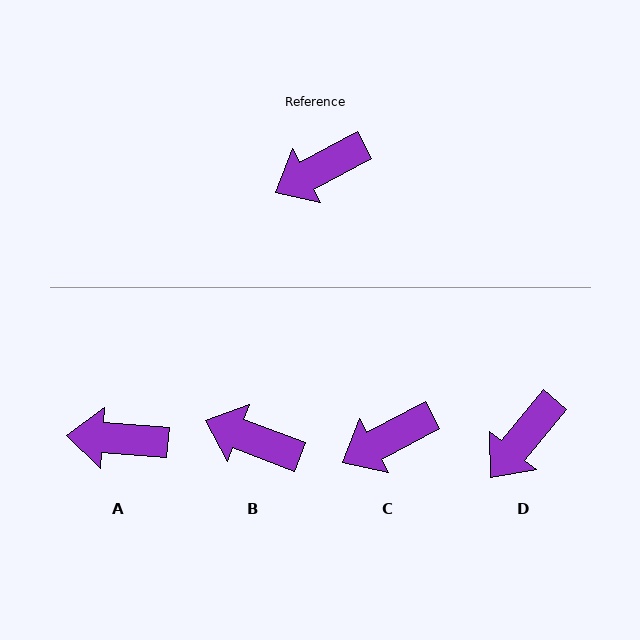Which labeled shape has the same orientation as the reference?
C.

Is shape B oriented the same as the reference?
No, it is off by about 49 degrees.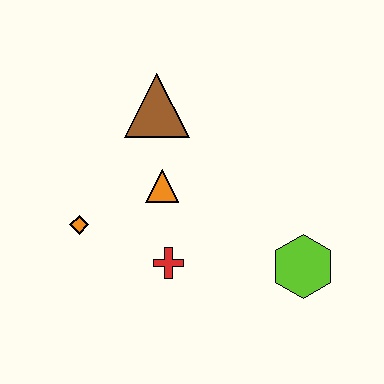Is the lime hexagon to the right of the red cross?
Yes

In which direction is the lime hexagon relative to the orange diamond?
The lime hexagon is to the right of the orange diamond.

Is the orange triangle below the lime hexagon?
No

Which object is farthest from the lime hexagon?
The orange diamond is farthest from the lime hexagon.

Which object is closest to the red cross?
The orange triangle is closest to the red cross.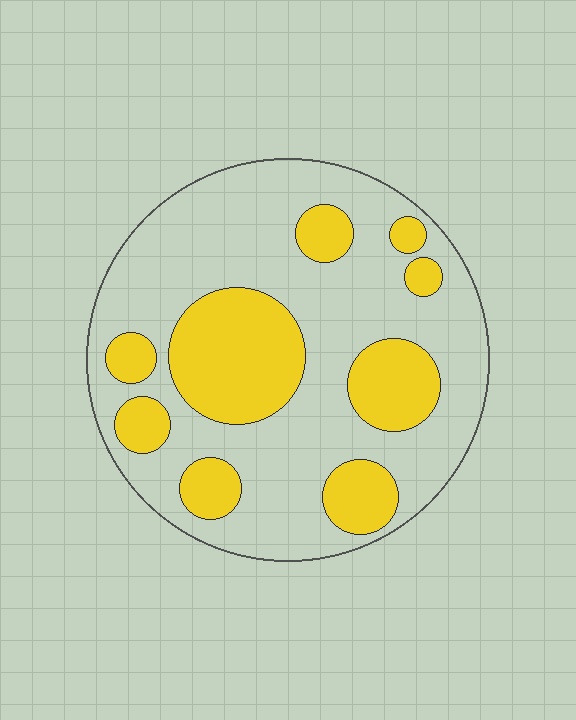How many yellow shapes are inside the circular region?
9.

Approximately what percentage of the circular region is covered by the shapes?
Approximately 30%.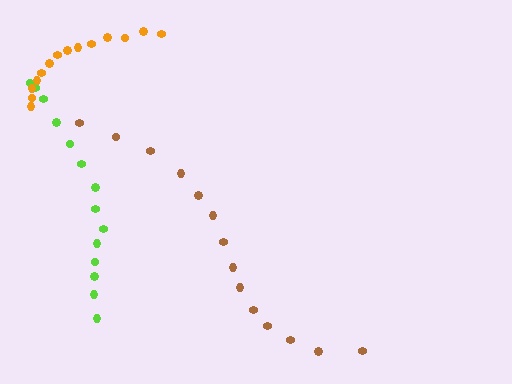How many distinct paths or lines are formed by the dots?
There are 3 distinct paths.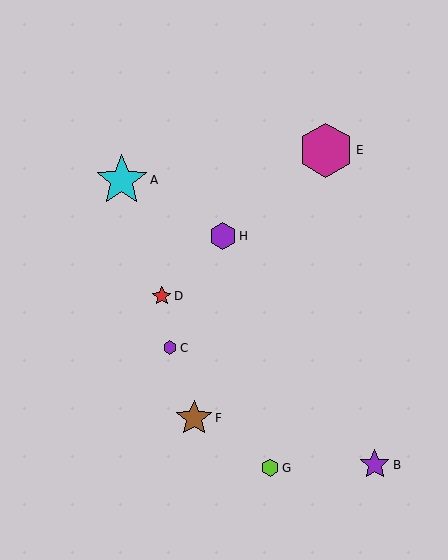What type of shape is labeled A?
Shape A is a cyan star.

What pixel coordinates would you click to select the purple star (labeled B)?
Click at (375, 465) to select the purple star B.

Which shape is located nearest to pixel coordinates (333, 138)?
The magenta hexagon (labeled E) at (326, 150) is nearest to that location.